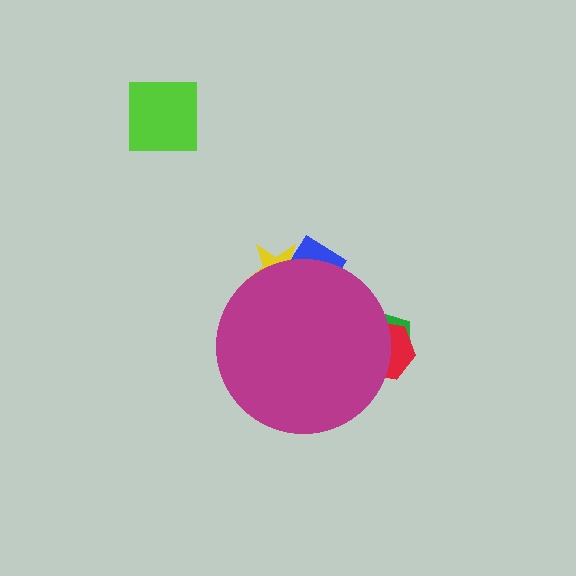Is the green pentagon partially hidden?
Yes, the green pentagon is partially hidden behind the magenta circle.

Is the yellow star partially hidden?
Yes, the yellow star is partially hidden behind the magenta circle.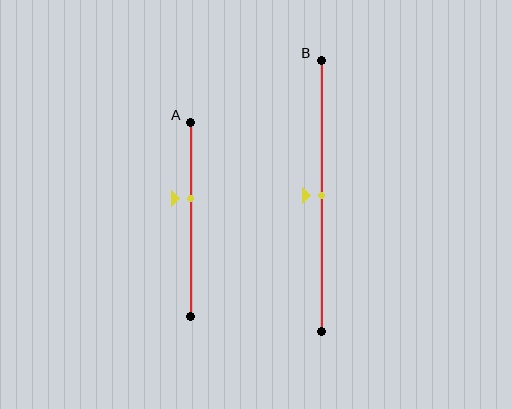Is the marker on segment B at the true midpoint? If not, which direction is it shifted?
Yes, the marker on segment B is at the true midpoint.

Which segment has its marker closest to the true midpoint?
Segment B has its marker closest to the true midpoint.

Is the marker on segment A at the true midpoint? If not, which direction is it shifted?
No, the marker on segment A is shifted upward by about 11% of the segment length.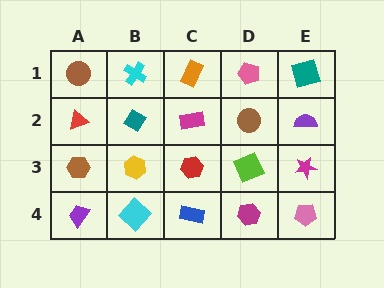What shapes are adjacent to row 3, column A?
A red triangle (row 2, column A), a purple trapezoid (row 4, column A), a yellow hexagon (row 3, column B).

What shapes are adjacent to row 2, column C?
An orange rectangle (row 1, column C), a red hexagon (row 3, column C), a teal diamond (row 2, column B), a brown circle (row 2, column D).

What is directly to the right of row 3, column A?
A yellow hexagon.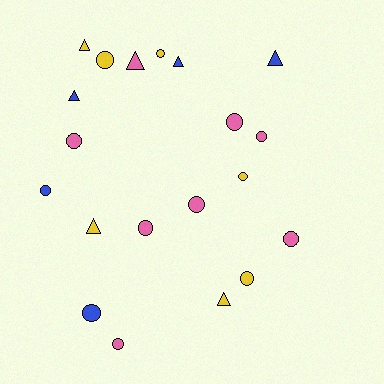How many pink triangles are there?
There is 1 pink triangle.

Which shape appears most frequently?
Circle, with 13 objects.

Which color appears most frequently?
Pink, with 8 objects.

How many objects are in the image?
There are 20 objects.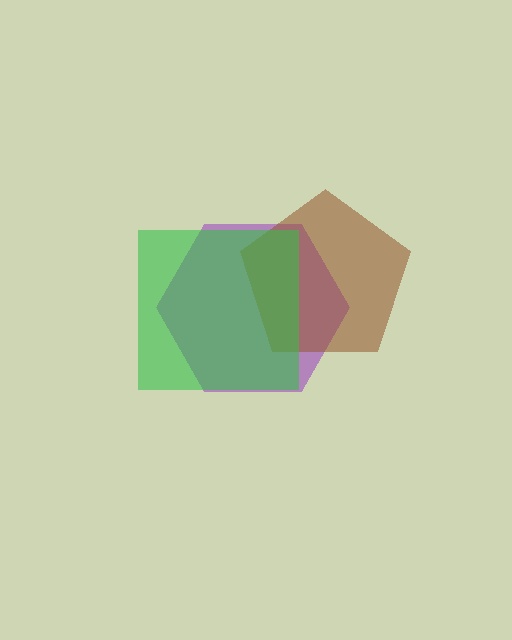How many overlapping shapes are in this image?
There are 3 overlapping shapes in the image.